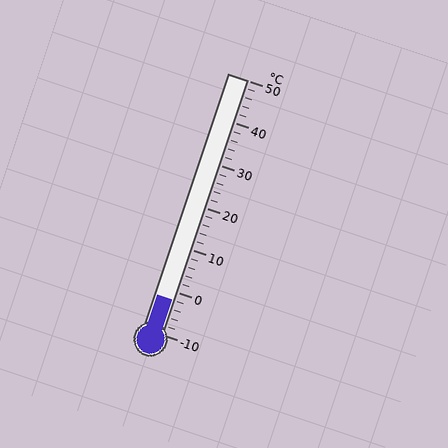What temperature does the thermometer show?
The thermometer shows approximately -2°C.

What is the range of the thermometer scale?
The thermometer scale ranges from -10°C to 50°C.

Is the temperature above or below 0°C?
The temperature is below 0°C.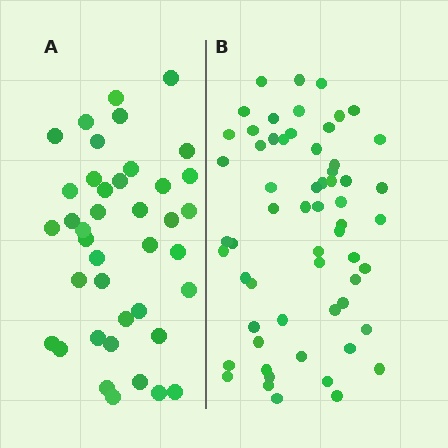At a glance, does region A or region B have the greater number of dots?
Region B (the right region) has more dots.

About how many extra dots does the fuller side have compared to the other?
Region B has approximately 20 more dots than region A.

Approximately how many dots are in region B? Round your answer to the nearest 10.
About 60 dots.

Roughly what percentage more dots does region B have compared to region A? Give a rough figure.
About 50% more.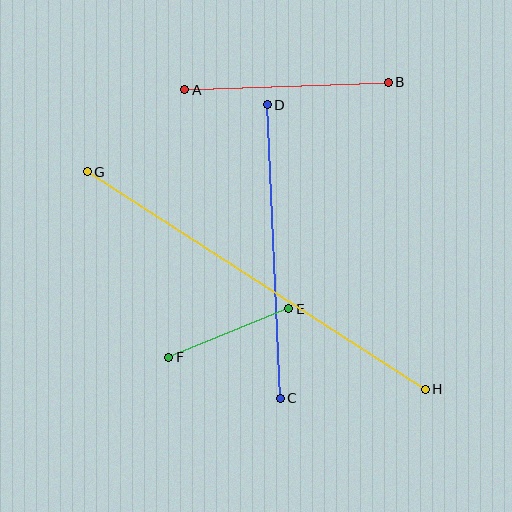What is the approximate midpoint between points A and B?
The midpoint is at approximately (287, 86) pixels.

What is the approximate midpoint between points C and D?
The midpoint is at approximately (274, 252) pixels.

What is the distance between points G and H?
The distance is approximately 402 pixels.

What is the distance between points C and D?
The distance is approximately 294 pixels.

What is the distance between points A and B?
The distance is approximately 204 pixels.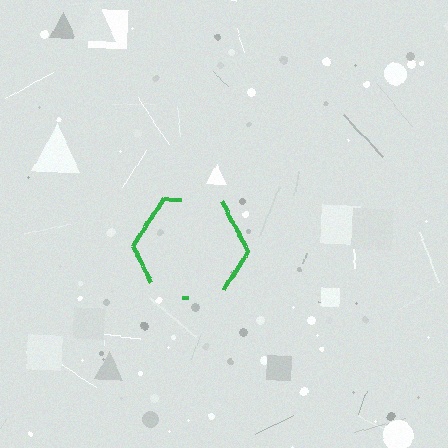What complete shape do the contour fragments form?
The contour fragments form a hexagon.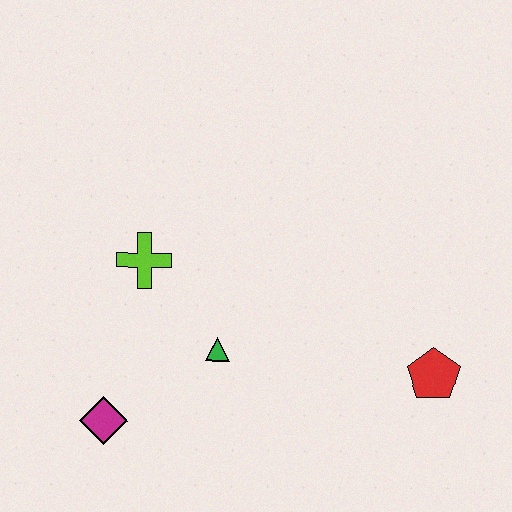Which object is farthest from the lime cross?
The red pentagon is farthest from the lime cross.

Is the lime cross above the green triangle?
Yes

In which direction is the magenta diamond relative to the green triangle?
The magenta diamond is to the left of the green triangle.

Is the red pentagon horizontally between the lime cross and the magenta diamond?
No